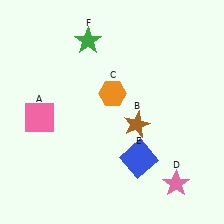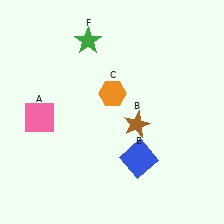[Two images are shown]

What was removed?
The pink star (D) was removed in Image 2.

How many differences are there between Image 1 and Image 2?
There is 1 difference between the two images.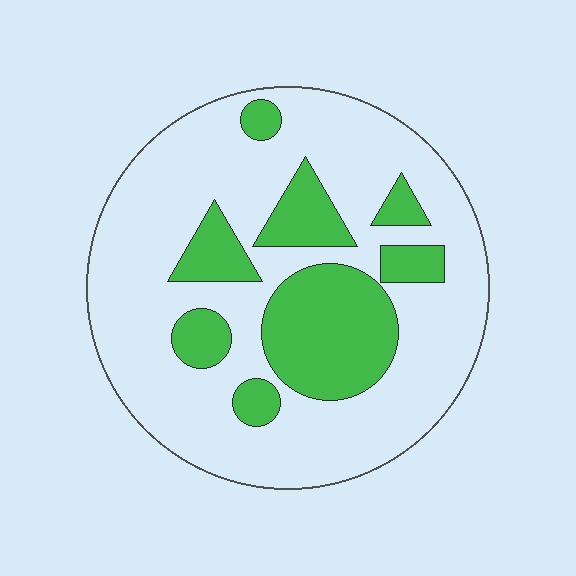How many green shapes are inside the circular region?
8.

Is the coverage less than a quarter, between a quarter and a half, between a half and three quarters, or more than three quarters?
Between a quarter and a half.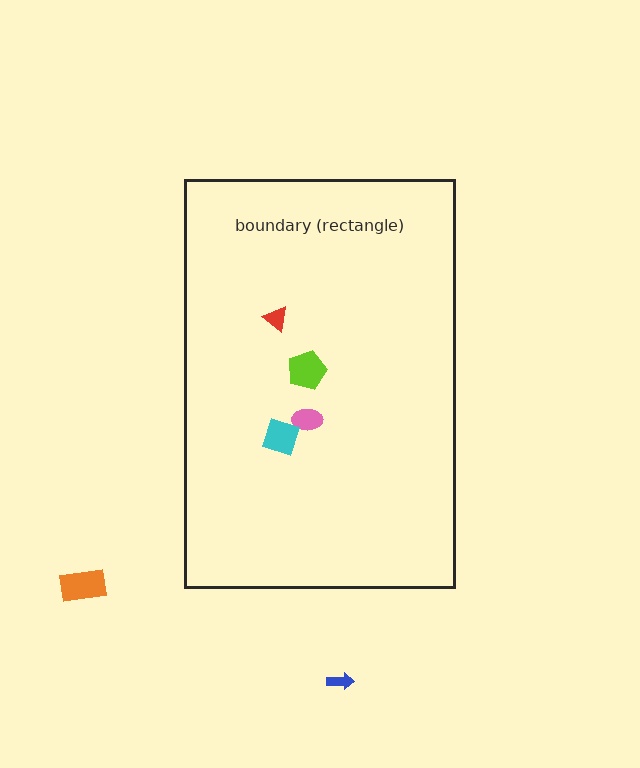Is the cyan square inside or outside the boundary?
Inside.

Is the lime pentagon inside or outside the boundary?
Inside.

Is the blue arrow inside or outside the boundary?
Outside.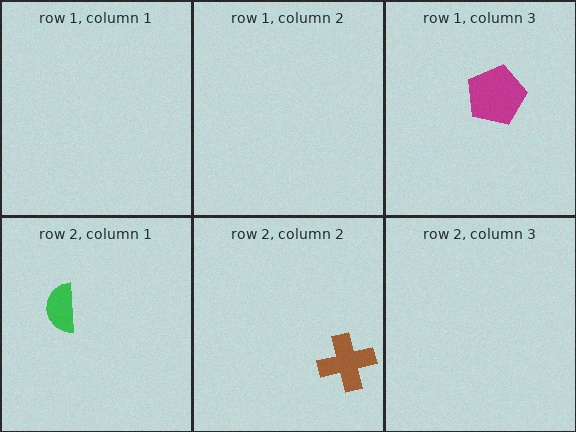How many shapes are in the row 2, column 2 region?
1.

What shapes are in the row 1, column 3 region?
The magenta pentagon.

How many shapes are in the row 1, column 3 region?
1.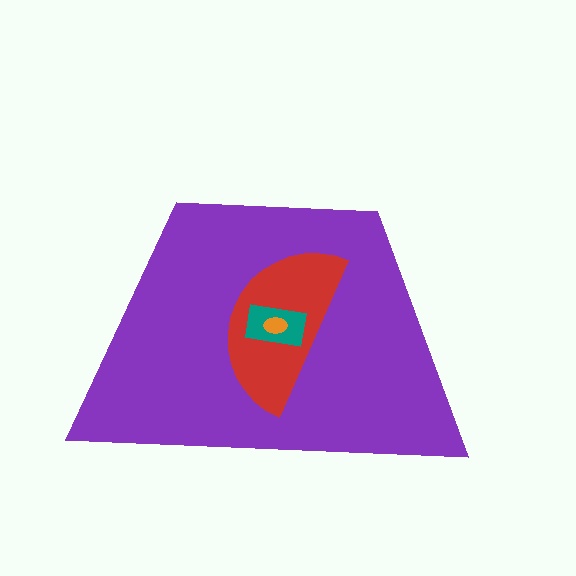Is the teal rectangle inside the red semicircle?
Yes.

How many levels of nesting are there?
4.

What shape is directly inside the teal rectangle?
The orange ellipse.